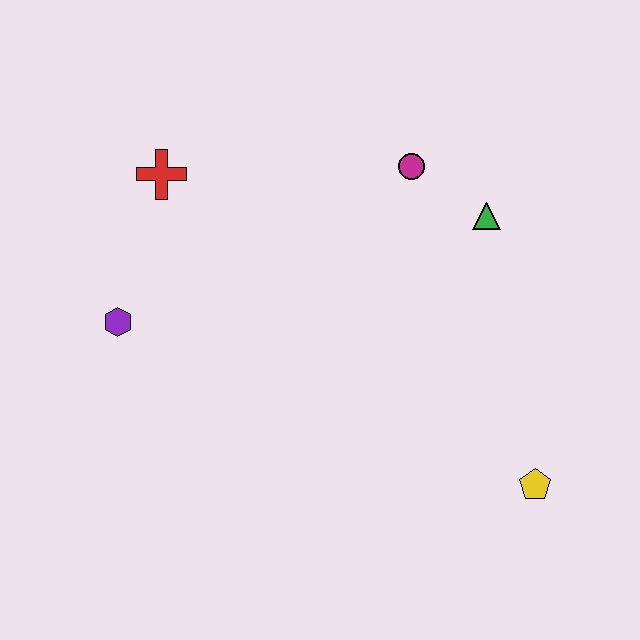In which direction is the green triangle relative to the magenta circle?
The green triangle is to the right of the magenta circle.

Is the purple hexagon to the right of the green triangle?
No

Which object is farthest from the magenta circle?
The yellow pentagon is farthest from the magenta circle.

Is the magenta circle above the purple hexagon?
Yes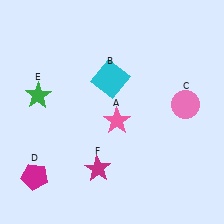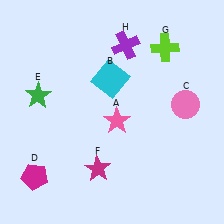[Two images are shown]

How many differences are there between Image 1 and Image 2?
There are 2 differences between the two images.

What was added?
A lime cross (G), a purple cross (H) were added in Image 2.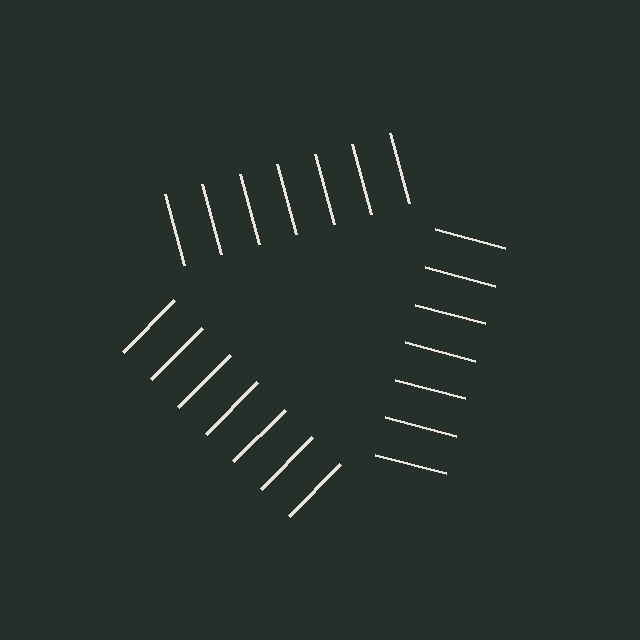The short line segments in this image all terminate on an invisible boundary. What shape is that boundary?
An illusory triangle — the line segments terminate on its edges but no continuous stroke is drawn.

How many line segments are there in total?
21 — 7 along each of the 3 edges.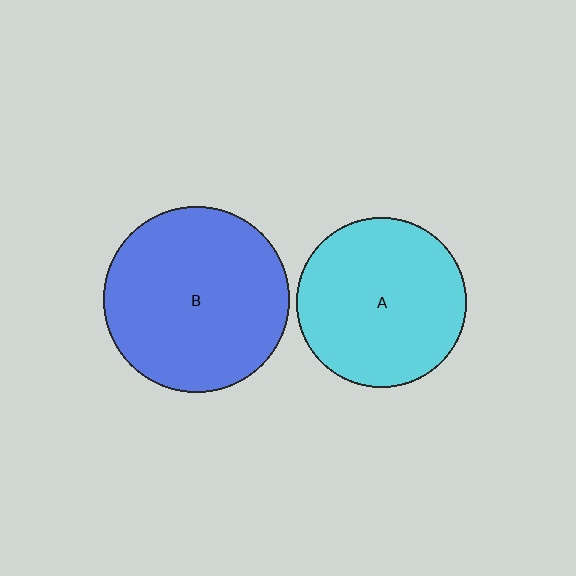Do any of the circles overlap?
No, none of the circles overlap.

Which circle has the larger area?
Circle B (blue).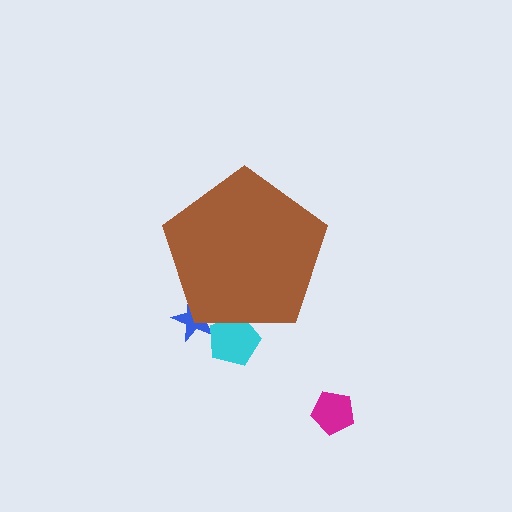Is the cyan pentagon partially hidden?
Yes, the cyan pentagon is partially hidden behind the brown pentagon.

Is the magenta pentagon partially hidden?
No, the magenta pentagon is fully visible.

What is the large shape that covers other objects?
A brown pentagon.